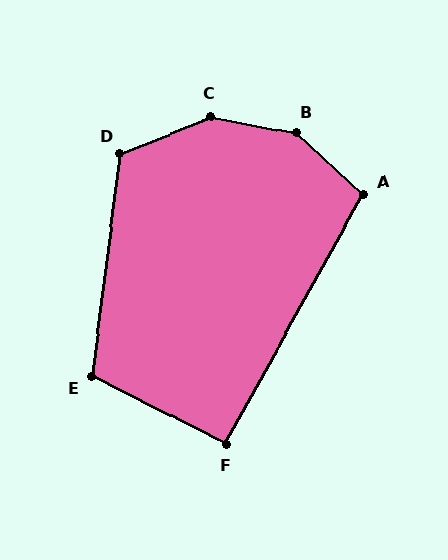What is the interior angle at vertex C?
Approximately 147 degrees (obtuse).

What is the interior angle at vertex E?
Approximately 110 degrees (obtuse).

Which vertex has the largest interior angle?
B, at approximately 149 degrees.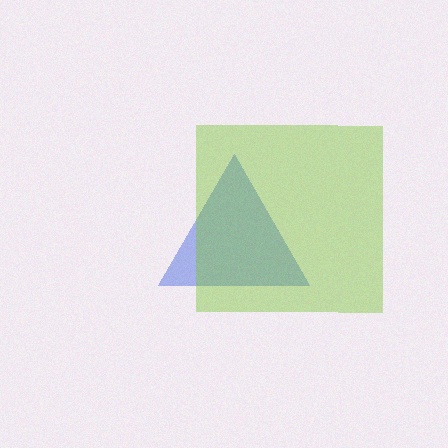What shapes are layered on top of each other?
The layered shapes are: a blue triangle, a lime square.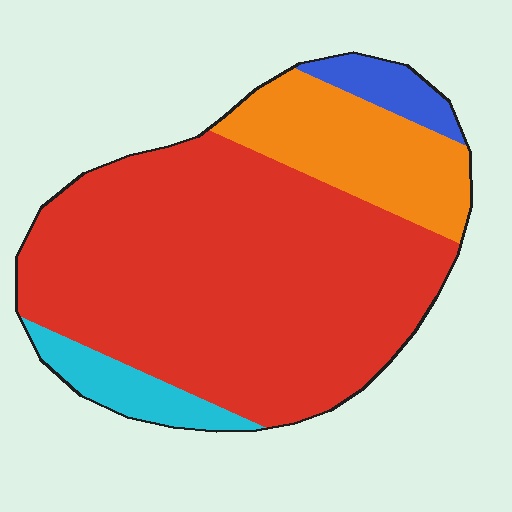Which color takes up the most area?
Red, at roughly 70%.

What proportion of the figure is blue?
Blue covers 5% of the figure.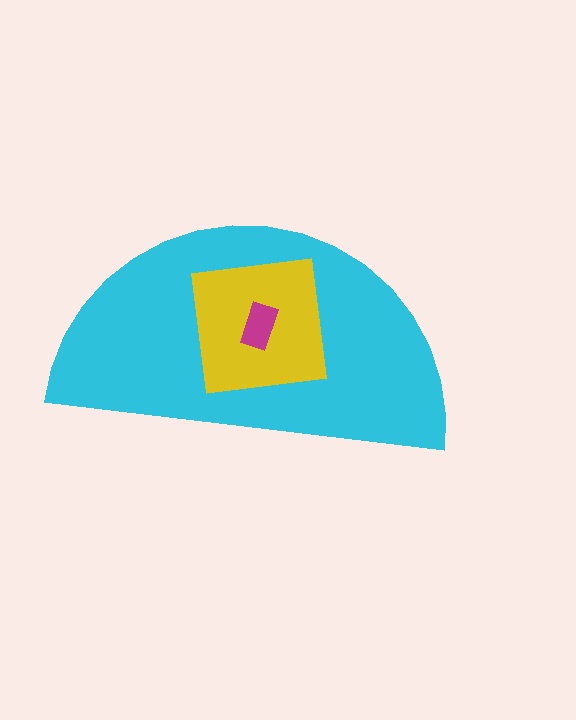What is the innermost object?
The magenta rectangle.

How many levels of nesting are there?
3.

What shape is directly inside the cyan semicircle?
The yellow square.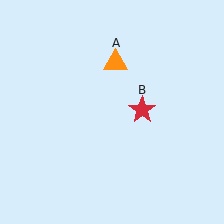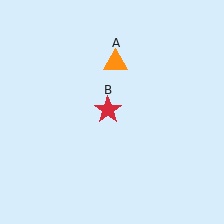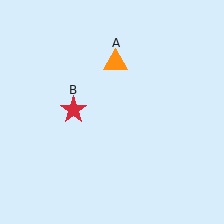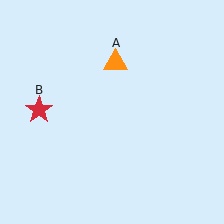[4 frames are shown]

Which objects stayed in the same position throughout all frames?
Orange triangle (object A) remained stationary.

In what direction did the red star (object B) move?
The red star (object B) moved left.